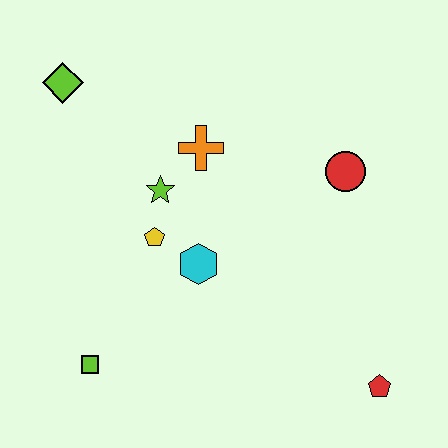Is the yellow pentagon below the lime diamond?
Yes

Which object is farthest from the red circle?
The lime square is farthest from the red circle.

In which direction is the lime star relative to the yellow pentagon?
The lime star is above the yellow pentagon.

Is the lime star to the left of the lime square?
No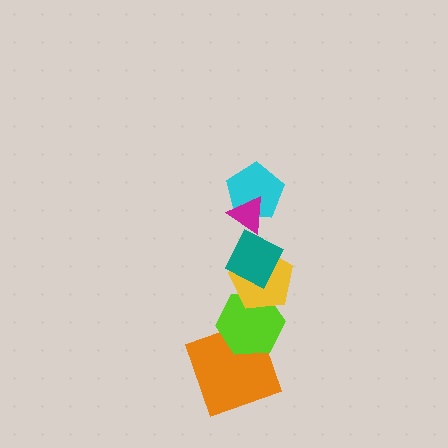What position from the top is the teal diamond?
The teal diamond is 3rd from the top.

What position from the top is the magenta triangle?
The magenta triangle is 1st from the top.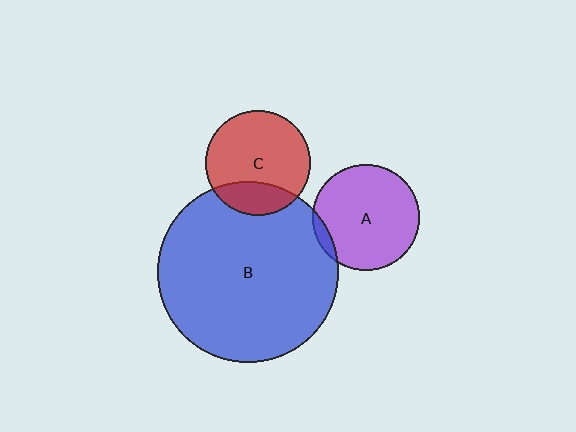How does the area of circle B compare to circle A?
Approximately 2.9 times.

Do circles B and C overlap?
Yes.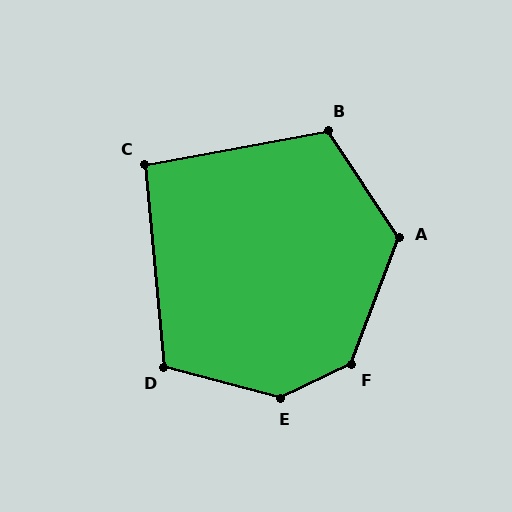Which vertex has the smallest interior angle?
C, at approximately 95 degrees.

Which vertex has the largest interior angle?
E, at approximately 139 degrees.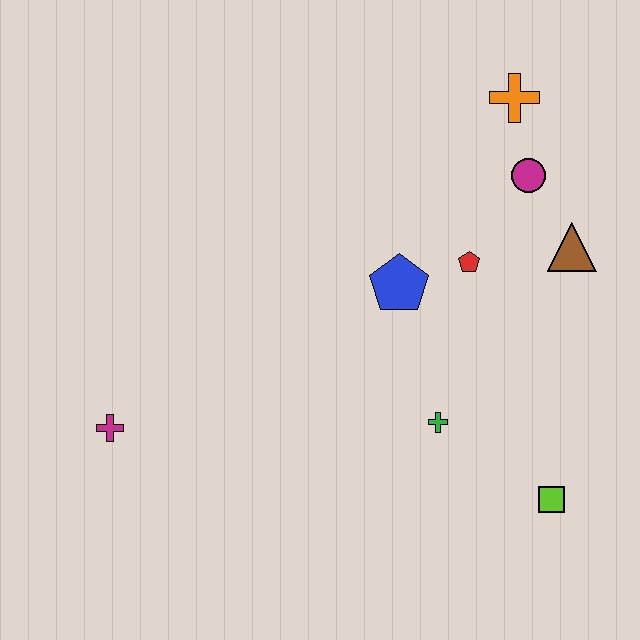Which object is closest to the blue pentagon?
The red pentagon is closest to the blue pentagon.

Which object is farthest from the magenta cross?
The orange cross is farthest from the magenta cross.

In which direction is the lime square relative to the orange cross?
The lime square is below the orange cross.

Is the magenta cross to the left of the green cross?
Yes